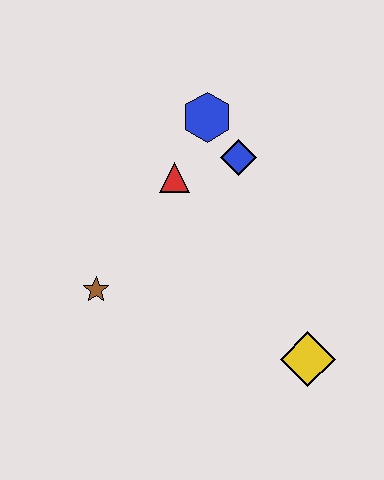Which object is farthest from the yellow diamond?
The blue hexagon is farthest from the yellow diamond.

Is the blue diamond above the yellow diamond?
Yes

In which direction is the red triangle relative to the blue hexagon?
The red triangle is below the blue hexagon.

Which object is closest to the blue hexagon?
The blue diamond is closest to the blue hexagon.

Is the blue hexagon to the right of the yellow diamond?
No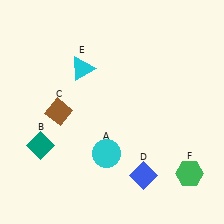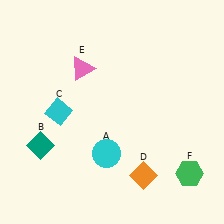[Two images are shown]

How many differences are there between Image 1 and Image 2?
There are 3 differences between the two images.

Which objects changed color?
C changed from brown to cyan. D changed from blue to orange. E changed from cyan to pink.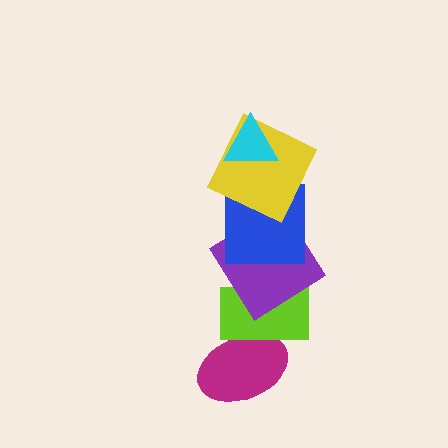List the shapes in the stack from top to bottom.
From top to bottom: the cyan triangle, the yellow square, the blue square, the purple diamond, the lime rectangle, the magenta ellipse.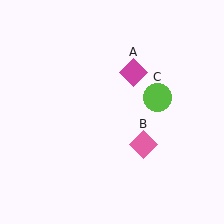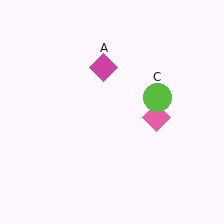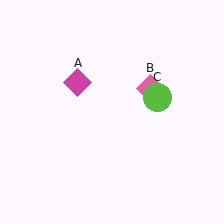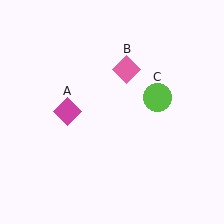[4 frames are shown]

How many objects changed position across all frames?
2 objects changed position: magenta diamond (object A), pink diamond (object B).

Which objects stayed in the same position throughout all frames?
Lime circle (object C) remained stationary.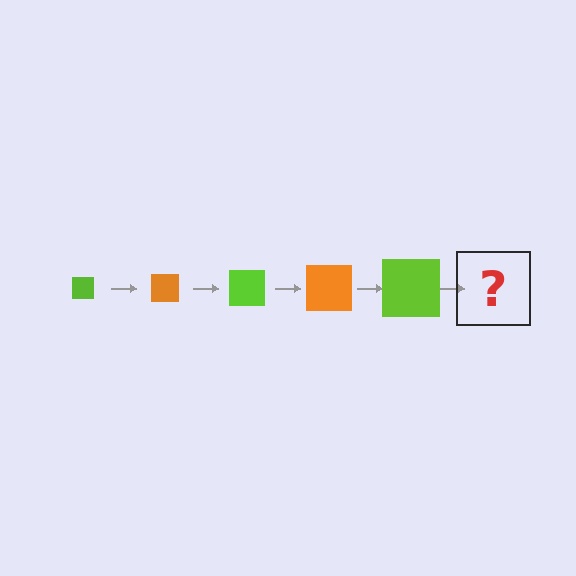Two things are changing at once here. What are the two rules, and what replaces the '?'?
The two rules are that the square grows larger each step and the color cycles through lime and orange. The '?' should be an orange square, larger than the previous one.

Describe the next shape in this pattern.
It should be an orange square, larger than the previous one.